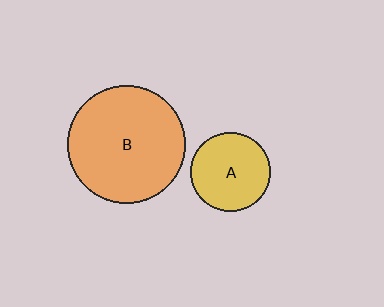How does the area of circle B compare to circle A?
Approximately 2.2 times.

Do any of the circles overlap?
No, none of the circles overlap.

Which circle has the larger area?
Circle B (orange).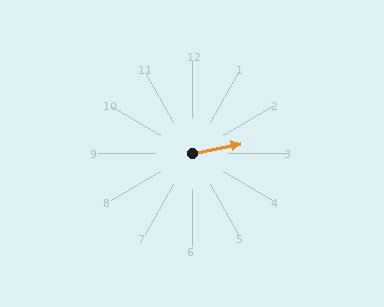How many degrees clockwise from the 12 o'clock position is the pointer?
Approximately 79 degrees.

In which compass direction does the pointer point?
East.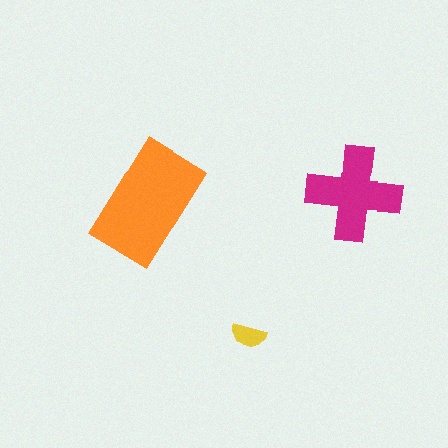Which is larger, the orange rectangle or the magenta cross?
The orange rectangle.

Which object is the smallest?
The yellow semicircle.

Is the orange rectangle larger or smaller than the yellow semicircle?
Larger.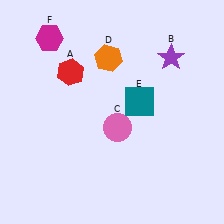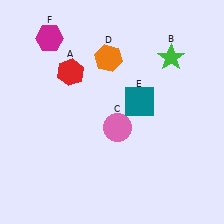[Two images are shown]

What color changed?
The star (B) changed from purple in Image 1 to green in Image 2.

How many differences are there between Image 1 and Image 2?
There is 1 difference between the two images.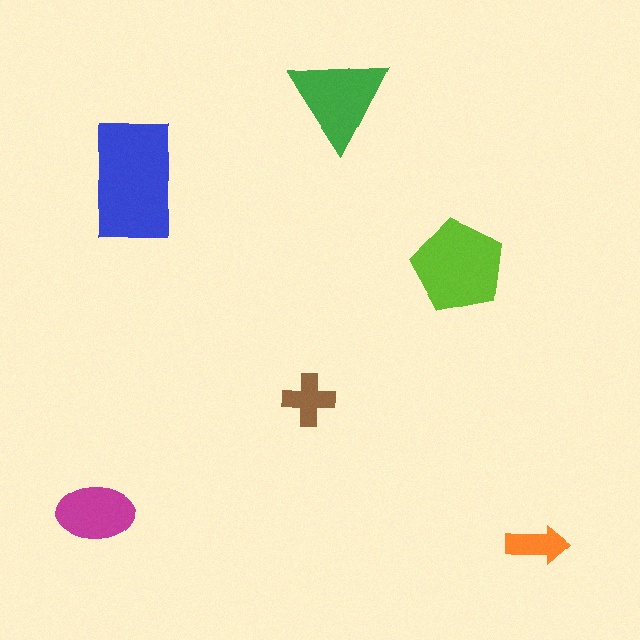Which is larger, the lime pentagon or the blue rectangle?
The blue rectangle.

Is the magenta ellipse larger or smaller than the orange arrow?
Larger.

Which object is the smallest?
The orange arrow.